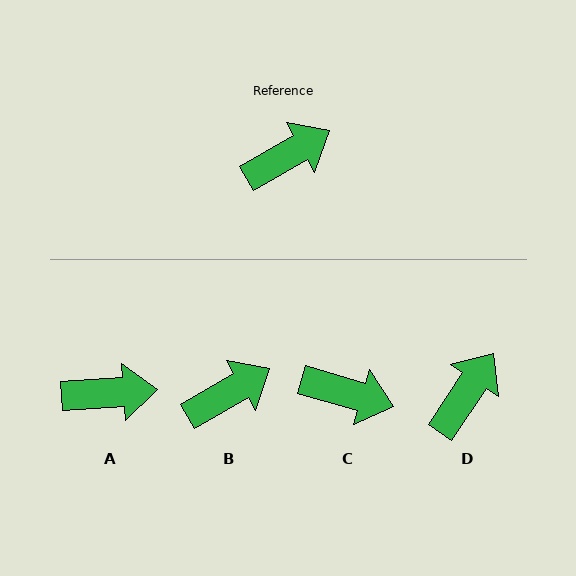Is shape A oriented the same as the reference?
No, it is off by about 26 degrees.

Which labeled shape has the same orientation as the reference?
B.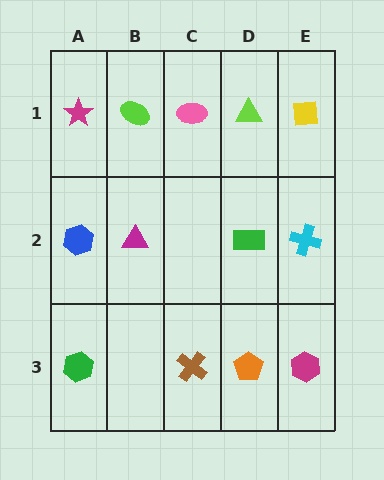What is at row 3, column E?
A magenta hexagon.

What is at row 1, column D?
A lime triangle.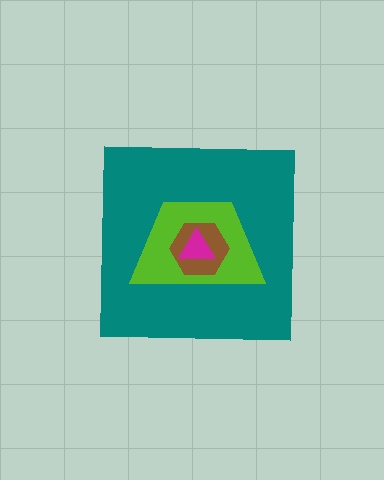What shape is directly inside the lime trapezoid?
The brown hexagon.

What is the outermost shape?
The teal square.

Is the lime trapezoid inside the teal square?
Yes.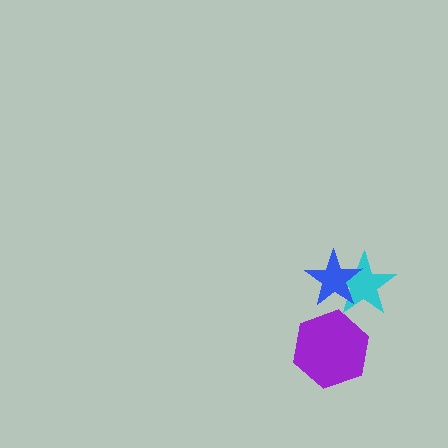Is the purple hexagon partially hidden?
No, no other shape covers it.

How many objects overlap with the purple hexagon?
0 objects overlap with the purple hexagon.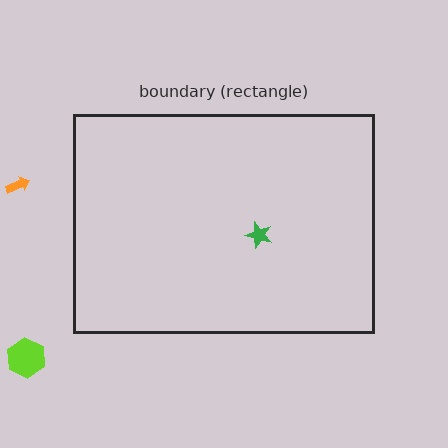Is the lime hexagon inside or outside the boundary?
Outside.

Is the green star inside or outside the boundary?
Inside.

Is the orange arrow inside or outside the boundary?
Outside.